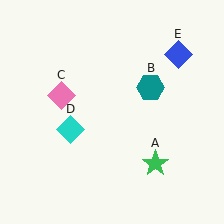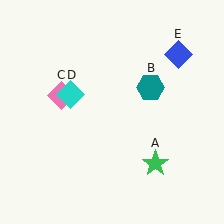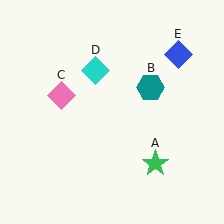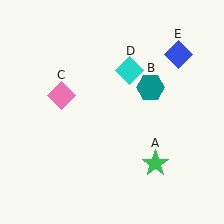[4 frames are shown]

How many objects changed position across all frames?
1 object changed position: cyan diamond (object D).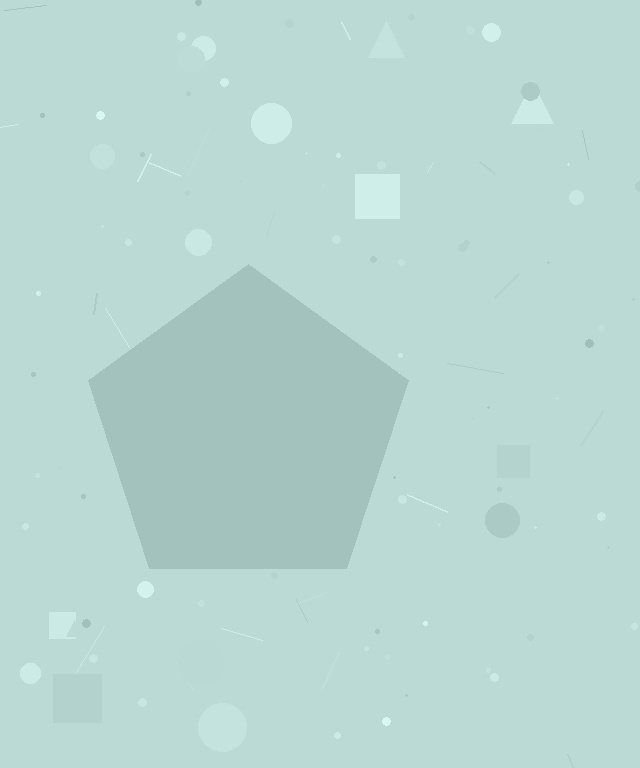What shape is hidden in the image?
A pentagon is hidden in the image.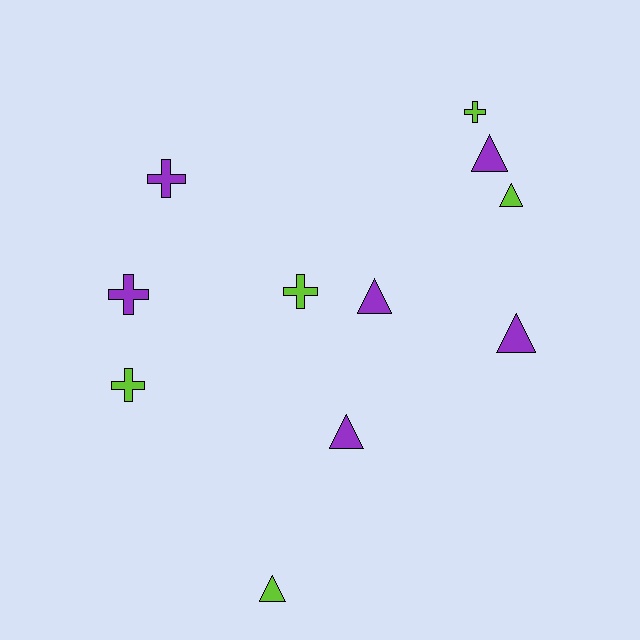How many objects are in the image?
There are 11 objects.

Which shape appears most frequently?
Triangle, with 6 objects.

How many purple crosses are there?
There are 2 purple crosses.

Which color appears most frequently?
Purple, with 6 objects.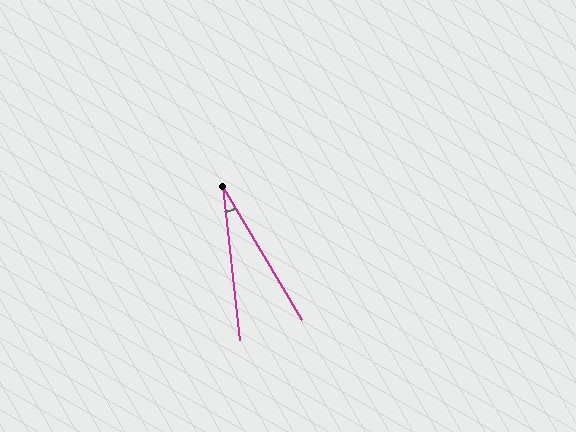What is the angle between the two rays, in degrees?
Approximately 24 degrees.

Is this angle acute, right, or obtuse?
It is acute.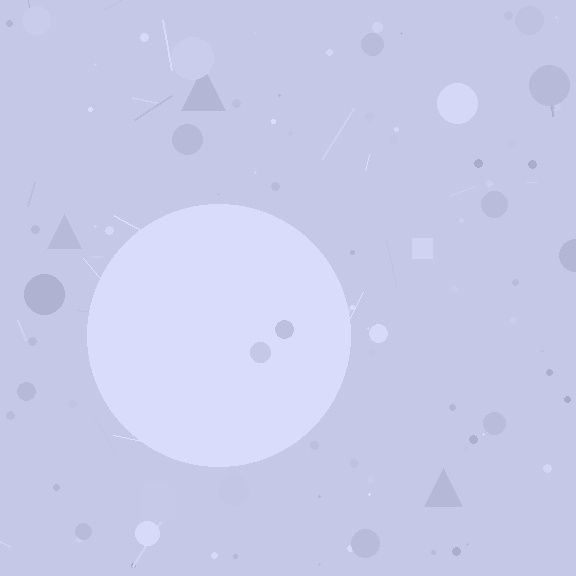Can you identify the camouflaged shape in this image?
The camouflaged shape is a circle.